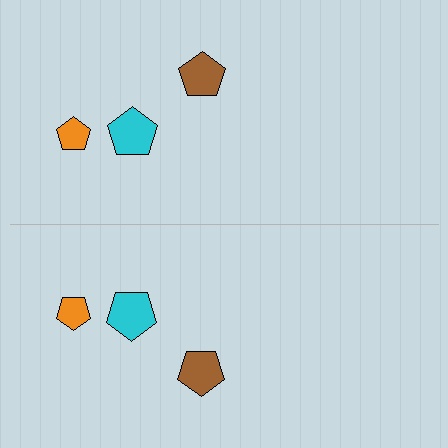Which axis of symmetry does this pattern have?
The pattern has a horizontal axis of symmetry running through the center of the image.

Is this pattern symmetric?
Yes, this pattern has bilateral (reflection) symmetry.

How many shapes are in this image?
There are 6 shapes in this image.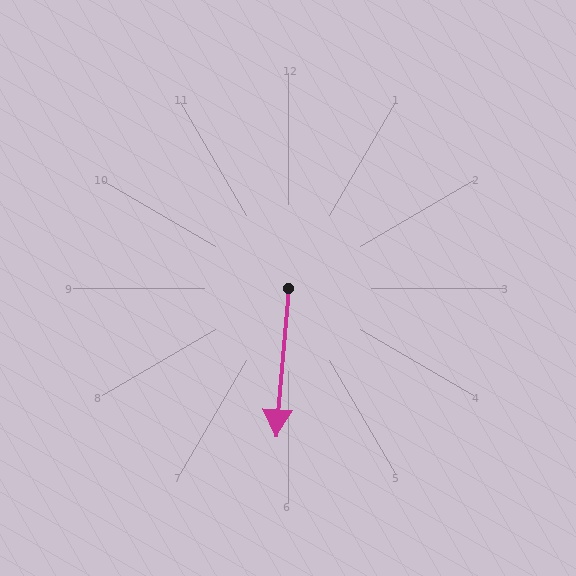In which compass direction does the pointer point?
South.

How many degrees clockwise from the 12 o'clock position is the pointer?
Approximately 185 degrees.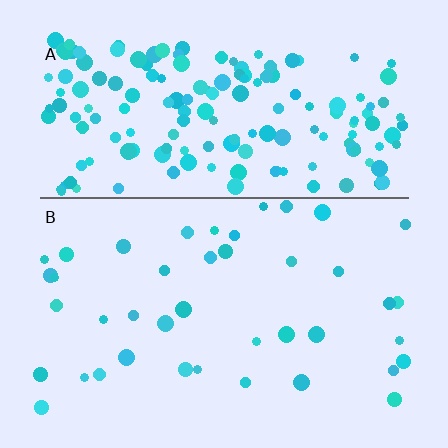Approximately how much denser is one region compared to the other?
Approximately 4.1× — region A over region B.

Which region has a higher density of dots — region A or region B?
A (the top).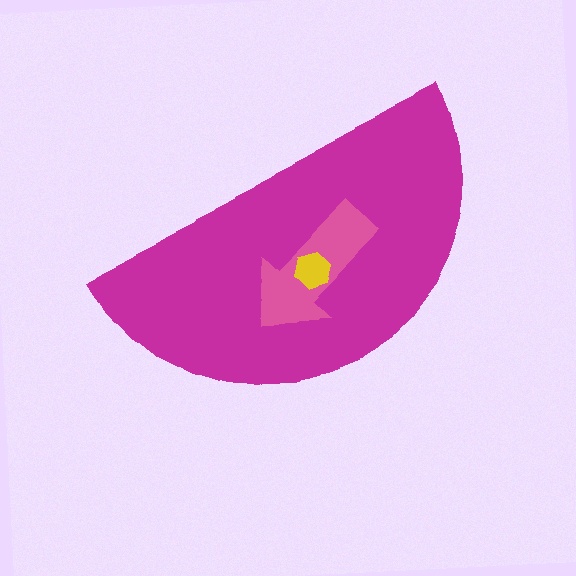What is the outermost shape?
The magenta semicircle.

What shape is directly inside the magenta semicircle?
The pink arrow.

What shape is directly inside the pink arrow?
The yellow hexagon.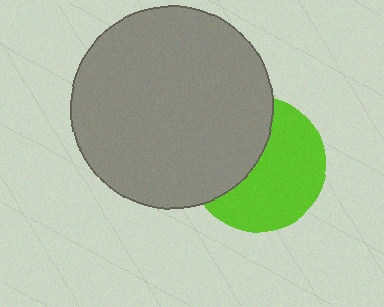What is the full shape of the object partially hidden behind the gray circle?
The partially hidden object is a lime circle.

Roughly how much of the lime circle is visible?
About half of it is visible (roughly 58%).